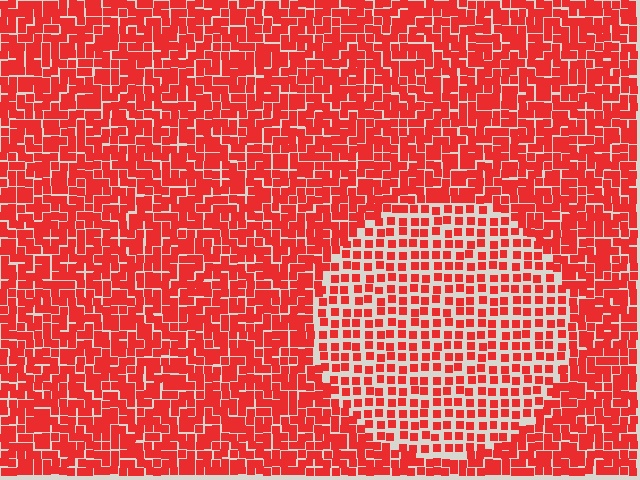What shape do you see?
I see a circle.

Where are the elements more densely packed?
The elements are more densely packed outside the circle boundary.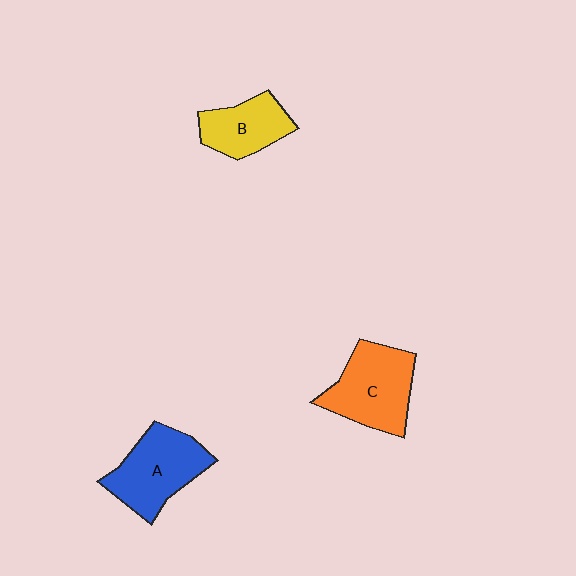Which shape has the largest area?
Shape C (orange).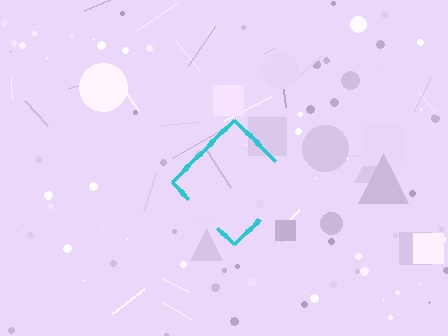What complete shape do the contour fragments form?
The contour fragments form a diamond.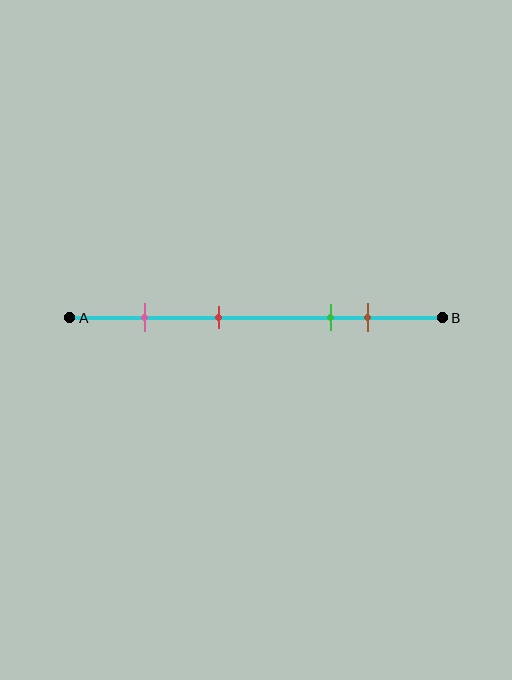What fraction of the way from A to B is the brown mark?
The brown mark is approximately 80% (0.8) of the way from A to B.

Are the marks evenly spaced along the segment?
No, the marks are not evenly spaced.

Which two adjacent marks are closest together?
The green and brown marks are the closest adjacent pair.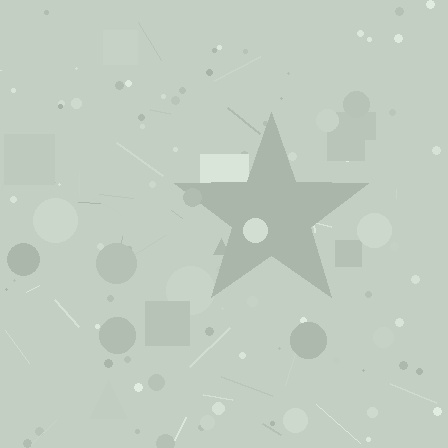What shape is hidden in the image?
A star is hidden in the image.